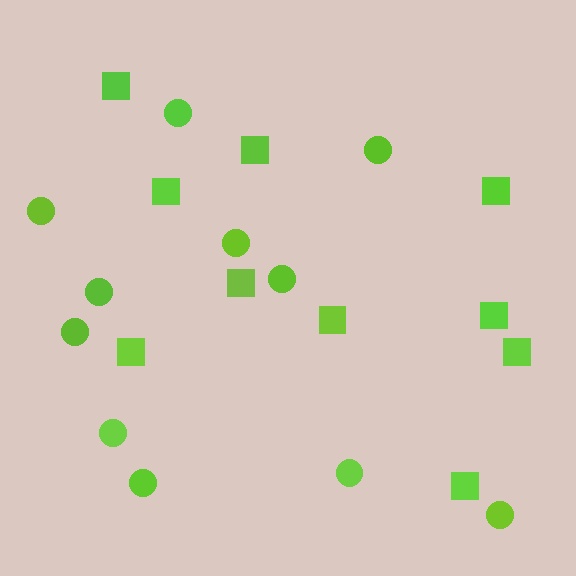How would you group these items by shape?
There are 2 groups: one group of circles (11) and one group of squares (10).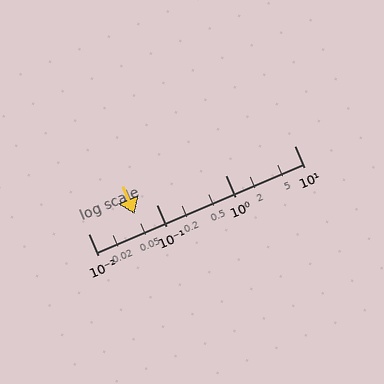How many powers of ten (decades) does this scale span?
The scale spans 3 decades, from 0.01 to 10.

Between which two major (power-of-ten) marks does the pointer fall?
The pointer is between 0.01 and 0.1.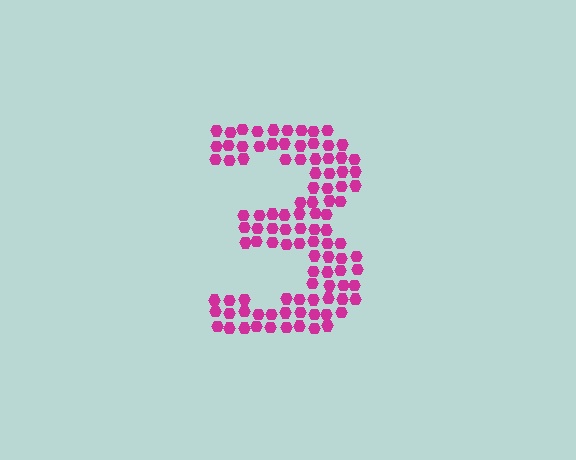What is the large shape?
The large shape is the digit 3.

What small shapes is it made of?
It is made of small hexagons.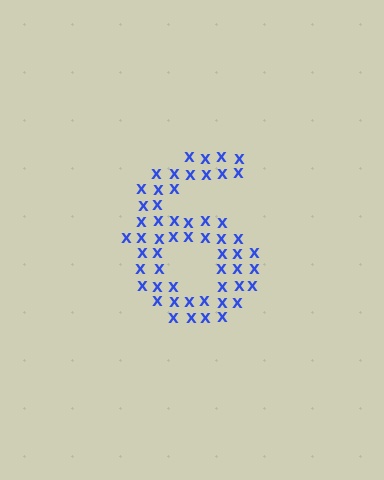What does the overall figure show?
The overall figure shows the digit 6.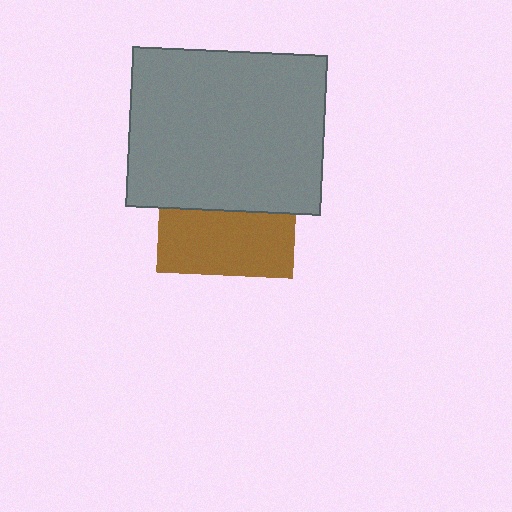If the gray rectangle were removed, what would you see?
You would see the complete brown square.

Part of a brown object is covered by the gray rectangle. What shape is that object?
It is a square.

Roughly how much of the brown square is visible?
About half of it is visible (roughly 46%).